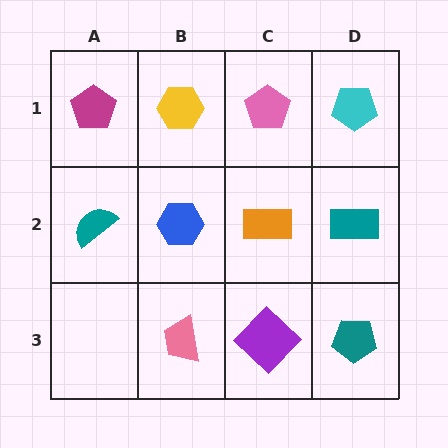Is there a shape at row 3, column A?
No, that cell is empty.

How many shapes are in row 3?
3 shapes.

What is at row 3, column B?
A pink trapezoid.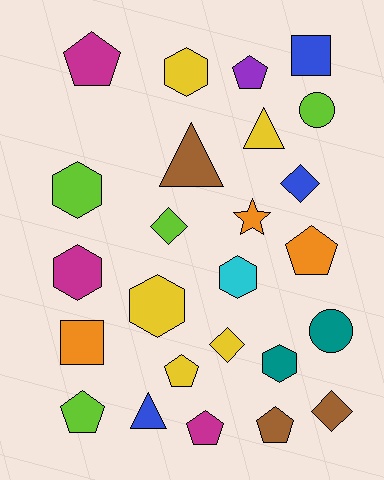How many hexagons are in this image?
There are 6 hexagons.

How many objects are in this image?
There are 25 objects.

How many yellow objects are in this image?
There are 5 yellow objects.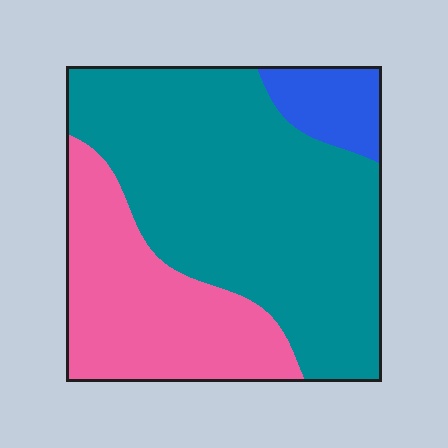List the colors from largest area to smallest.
From largest to smallest: teal, pink, blue.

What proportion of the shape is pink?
Pink takes up about one third (1/3) of the shape.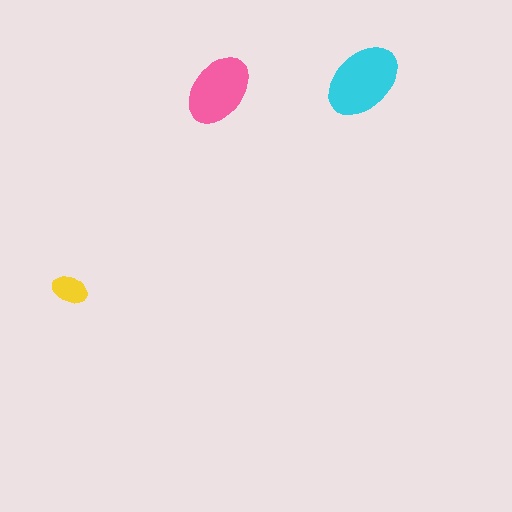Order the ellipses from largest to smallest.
the cyan one, the pink one, the yellow one.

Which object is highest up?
The cyan ellipse is topmost.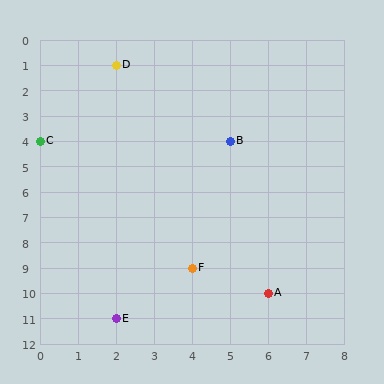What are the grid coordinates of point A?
Point A is at grid coordinates (6, 10).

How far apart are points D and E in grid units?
Points D and E are 10 rows apart.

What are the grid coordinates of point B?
Point B is at grid coordinates (5, 4).